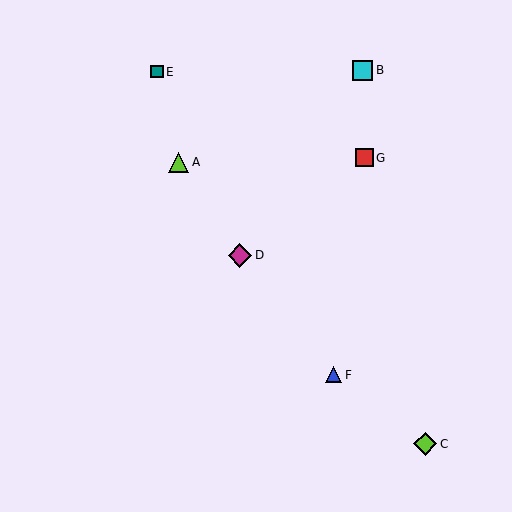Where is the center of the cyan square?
The center of the cyan square is at (362, 70).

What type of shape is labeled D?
Shape D is a magenta diamond.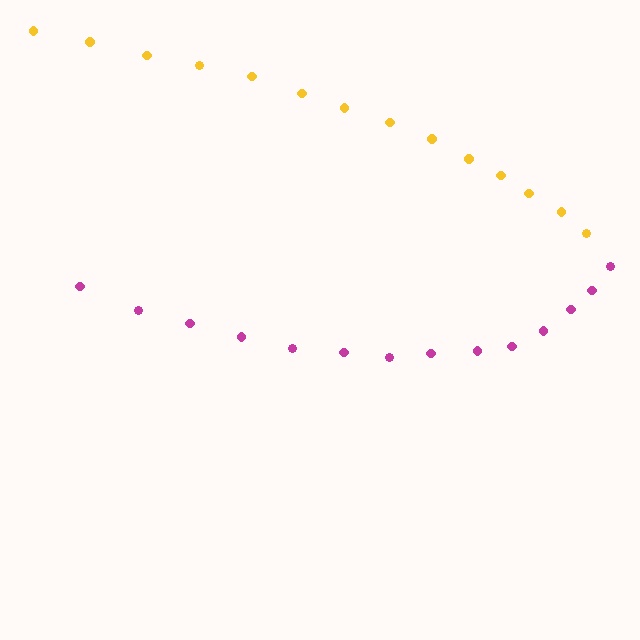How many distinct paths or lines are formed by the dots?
There are 2 distinct paths.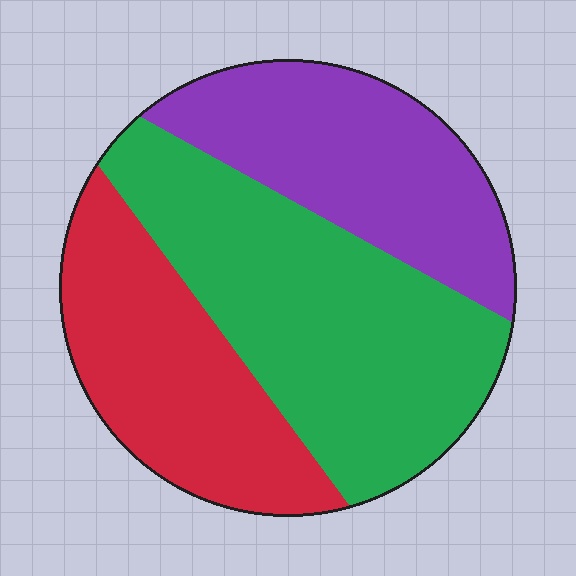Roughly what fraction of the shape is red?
Red takes up about one quarter (1/4) of the shape.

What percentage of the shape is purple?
Purple covers about 30% of the shape.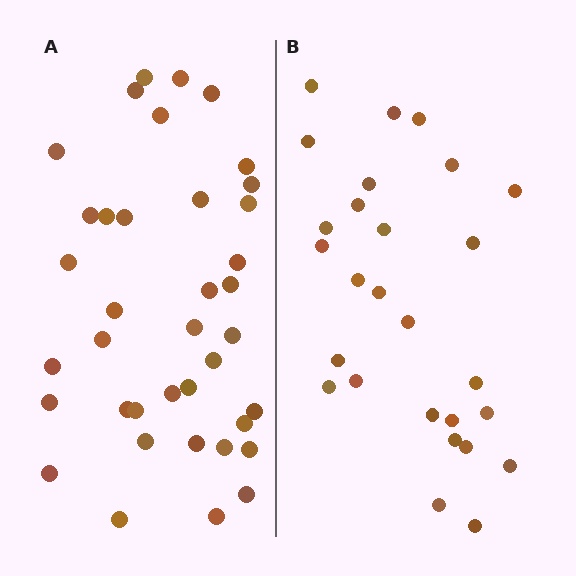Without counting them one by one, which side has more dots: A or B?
Region A (the left region) has more dots.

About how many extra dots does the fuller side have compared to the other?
Region A has roughly 12 or so more dots than region B.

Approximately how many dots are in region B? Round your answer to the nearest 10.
About 30 dots. (The exact count is 27, which rounds to 30.)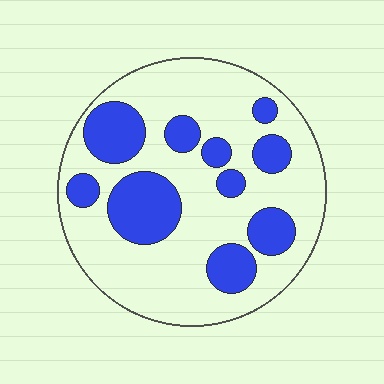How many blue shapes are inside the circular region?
10.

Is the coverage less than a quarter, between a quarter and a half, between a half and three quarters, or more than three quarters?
Between a quarter and a half.